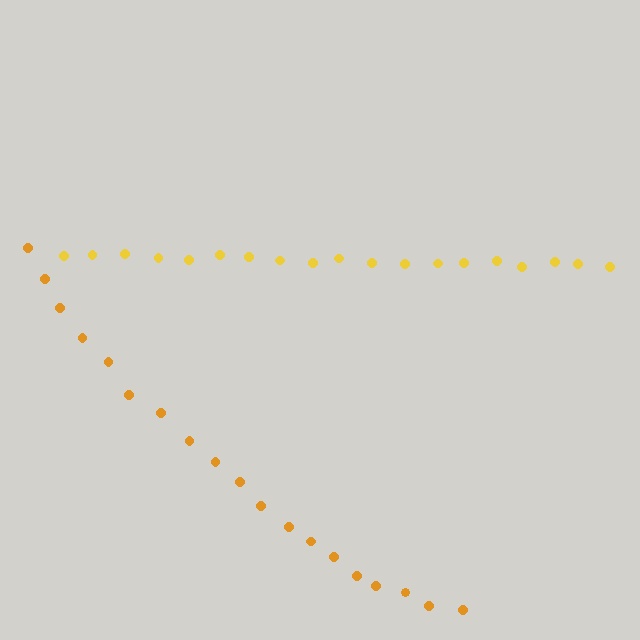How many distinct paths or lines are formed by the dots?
There are 2 distinct paths.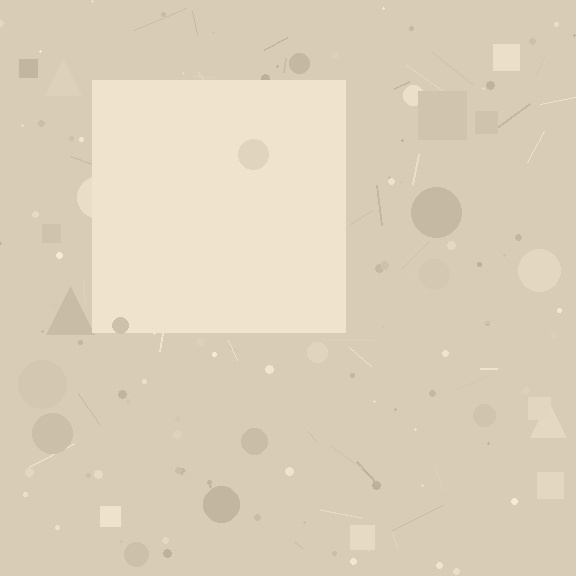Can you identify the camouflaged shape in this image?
The camouflaged shape is a square.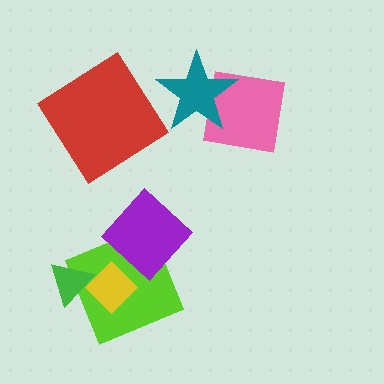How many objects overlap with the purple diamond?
1 object overlaps with the purple diamond.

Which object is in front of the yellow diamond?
The green triangle is in front of the yellow diamond.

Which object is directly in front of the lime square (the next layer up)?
The yellow diamond is directly in front of the lime square.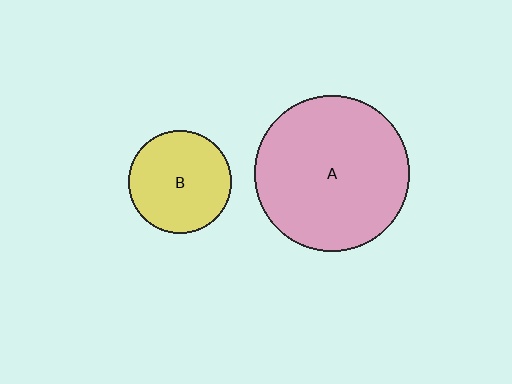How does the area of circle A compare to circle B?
Approximately 2.3 times.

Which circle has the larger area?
Circle A (pink).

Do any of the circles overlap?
No, none of the circles overlap.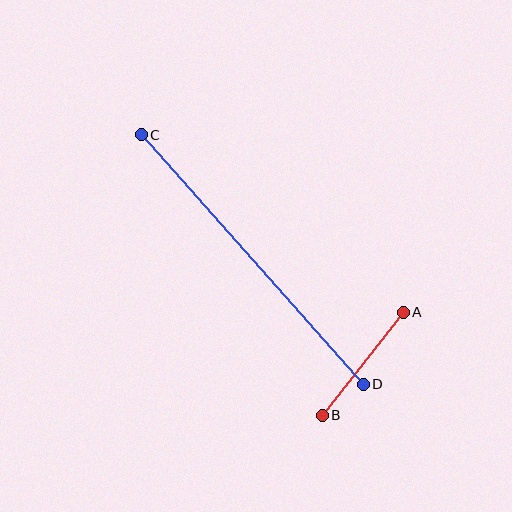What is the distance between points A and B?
The distance is approximately 131 pixels.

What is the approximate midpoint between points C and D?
The midpoint is at approximately (252, 260) pixels.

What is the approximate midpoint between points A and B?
The midpoint is at approximately (363, 364) pixels.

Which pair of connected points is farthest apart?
Points C and D are farthest apart.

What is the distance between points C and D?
The distance is approximately 334 pixels.